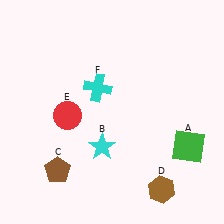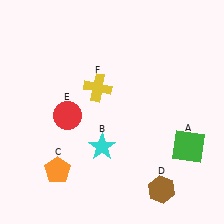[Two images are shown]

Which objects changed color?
C changed from brown to orange. F changed from cyan to yellow.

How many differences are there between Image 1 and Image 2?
There are 2 differences between the two images.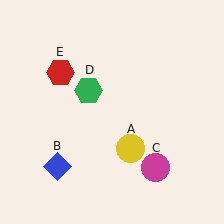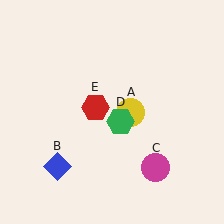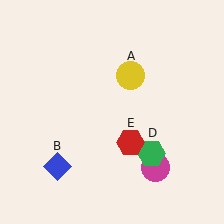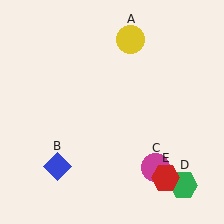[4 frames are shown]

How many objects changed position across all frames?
3 objects changed position: yellow circle (object A), green hexagon (object D), red hexagon (object E).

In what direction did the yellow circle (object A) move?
The yellow circle (object A) moved up.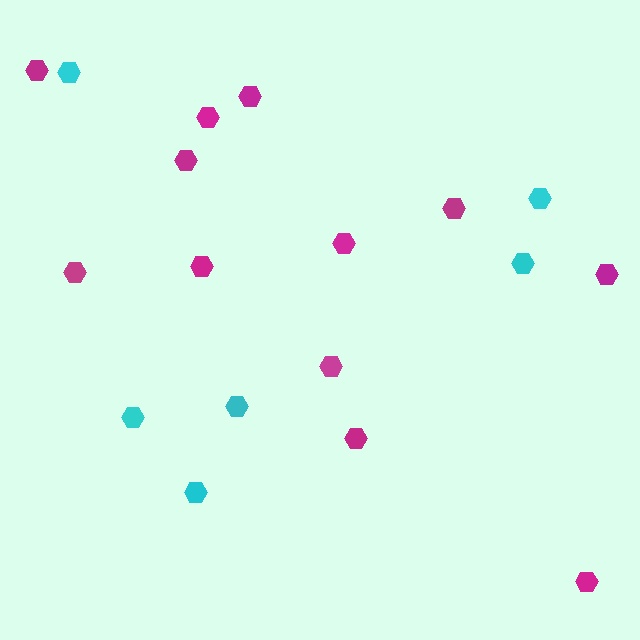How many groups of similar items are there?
There are 2 groups: one group of magenta hexagons (12) and one group of cyan hexagons (6).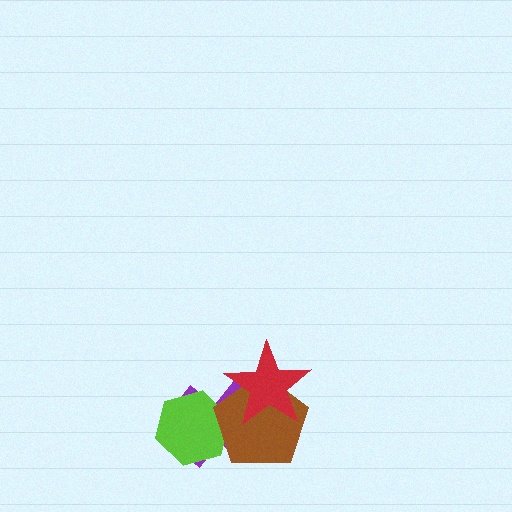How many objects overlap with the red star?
2 objects overlap with the red star.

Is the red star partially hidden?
No, no other shape covers it.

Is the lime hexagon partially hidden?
Yes, it is partially covered by another shape.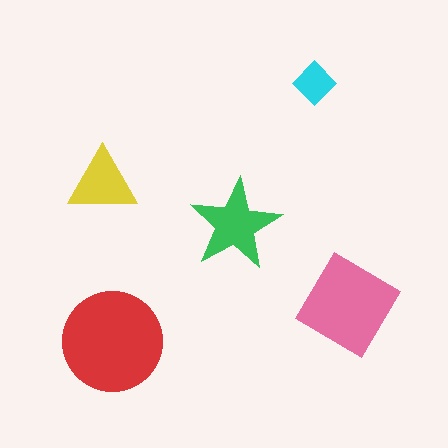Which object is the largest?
The red circle.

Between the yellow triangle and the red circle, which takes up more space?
The red circle.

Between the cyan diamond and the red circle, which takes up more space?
The red circle.